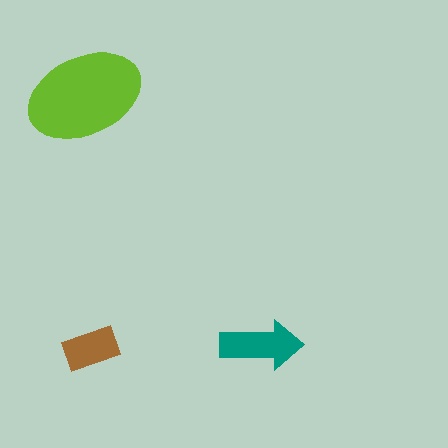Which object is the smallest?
The brown rectangle.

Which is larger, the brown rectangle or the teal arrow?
The teal arrow.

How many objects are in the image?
There are 3 objects in the image.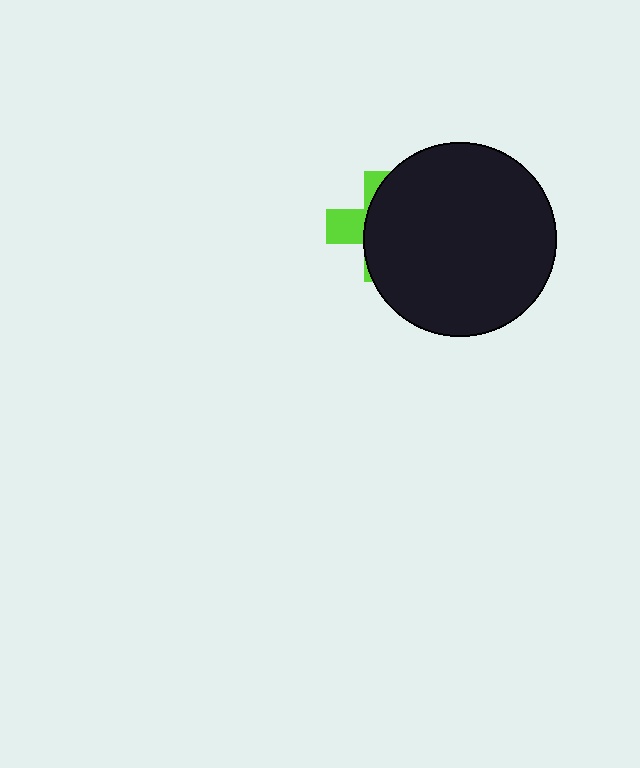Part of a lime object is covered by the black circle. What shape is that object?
It is a cross.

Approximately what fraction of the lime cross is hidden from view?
Roughly 70% of the lime cross is hidden behind the black circle.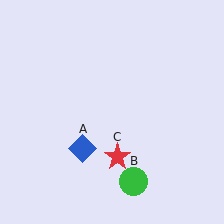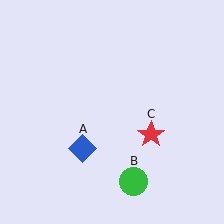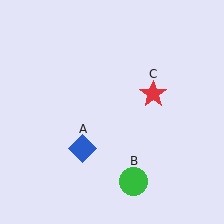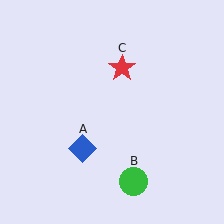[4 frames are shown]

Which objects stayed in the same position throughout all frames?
Blue diamond (object A) and green circle (object B) remained stationary.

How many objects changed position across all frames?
1 object changed position: red star (object C).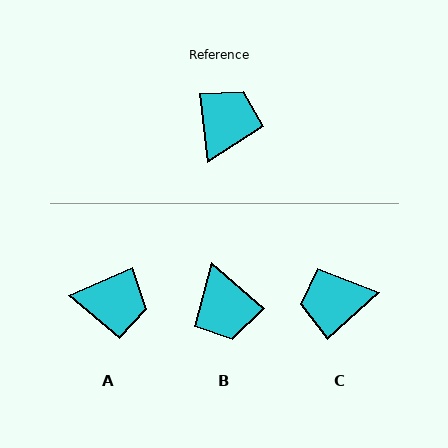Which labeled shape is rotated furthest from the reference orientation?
B, about 138 degrees away.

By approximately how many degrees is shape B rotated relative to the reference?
Approximately 138 degrees clockwise.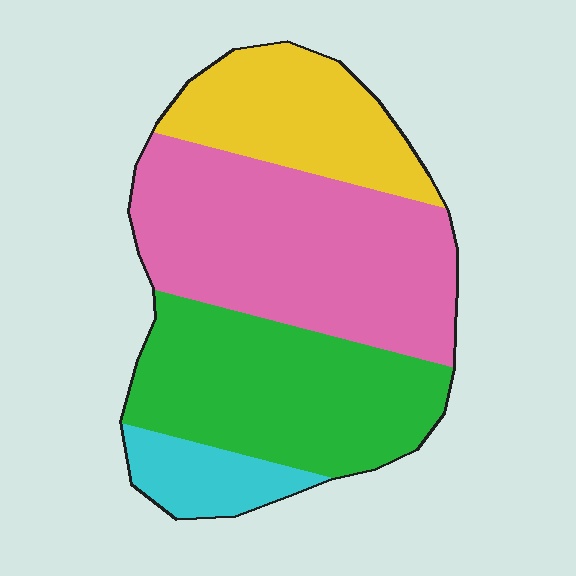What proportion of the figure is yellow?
Yellow takes up about one fifth (1/5) of the figure.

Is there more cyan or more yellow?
Yellow.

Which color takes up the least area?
Cyan, at roughly 10%.